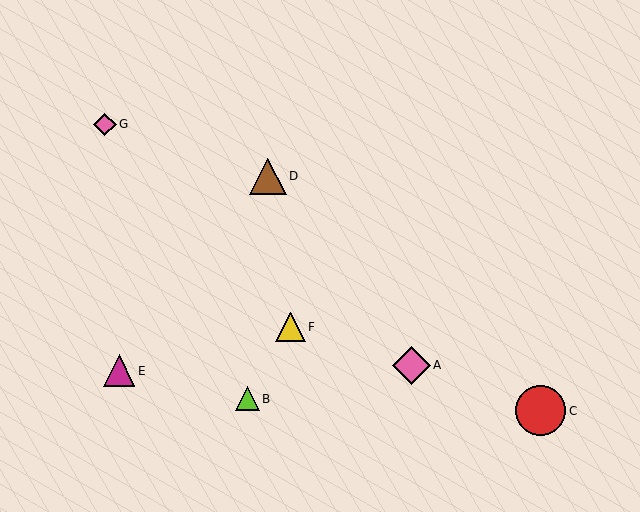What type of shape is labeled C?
Shape C is a red circle.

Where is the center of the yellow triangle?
The center of the yellow triangle is at (291, 327).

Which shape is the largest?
The red circle (labeled C) is the largest.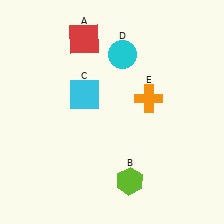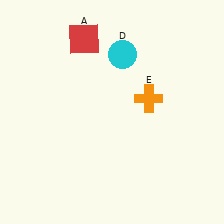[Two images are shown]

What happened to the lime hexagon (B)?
The lime hexagon (B) was removed in Image 2. It was in the bottom-right area of Image 1.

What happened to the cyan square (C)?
The cyan square (C) was removed in Image 2. It was in the top-left area of Image 1.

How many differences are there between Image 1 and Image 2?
There are 2 differences between the two images.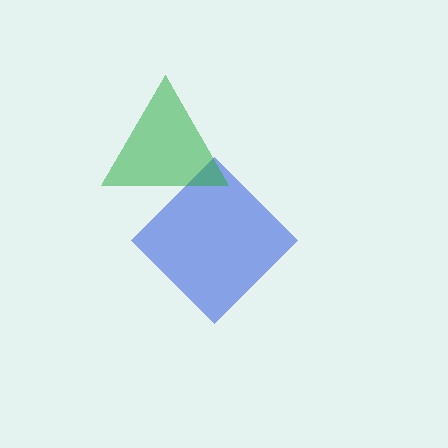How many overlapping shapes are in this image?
There are 2 overlapping shapes in the image.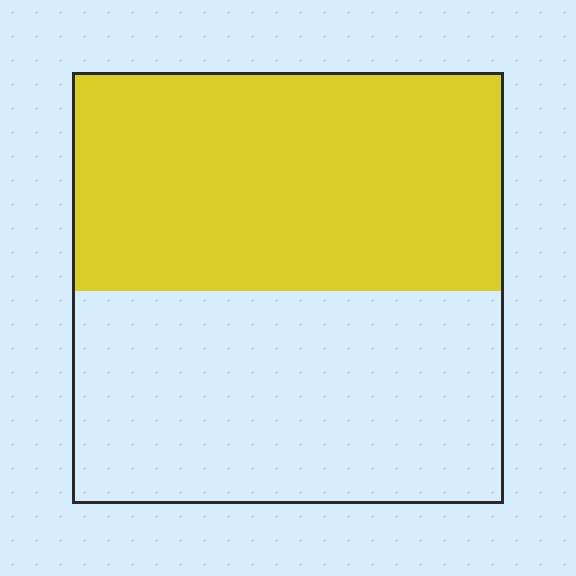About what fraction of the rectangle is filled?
About one half (1/2).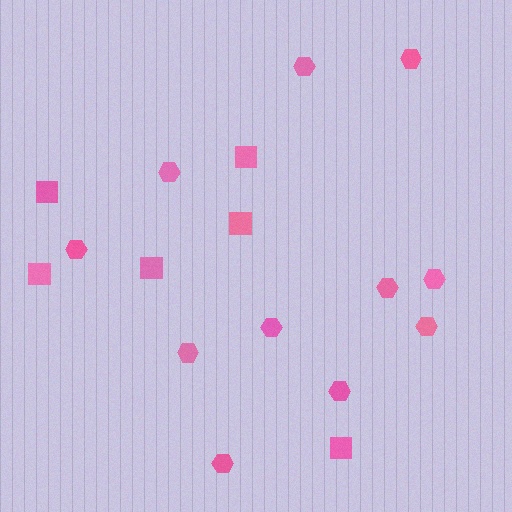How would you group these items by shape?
There are 2 groups: one group of squares (6) and one group of hexagons (11).